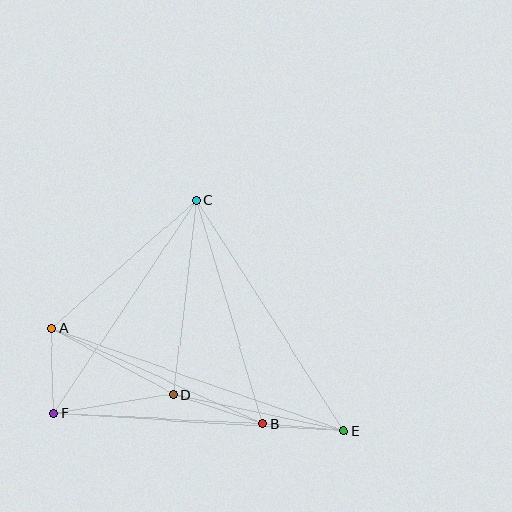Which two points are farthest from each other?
Points A and E are farthest from each other.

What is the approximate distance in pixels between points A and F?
The distance between A and F is approximately 85 pixels.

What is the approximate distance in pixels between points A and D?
The distance between A and D is approximately 139 pixels.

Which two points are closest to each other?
Points B and E are closest to each other.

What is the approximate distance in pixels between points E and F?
The distance between E and F is approximately 290 pixels.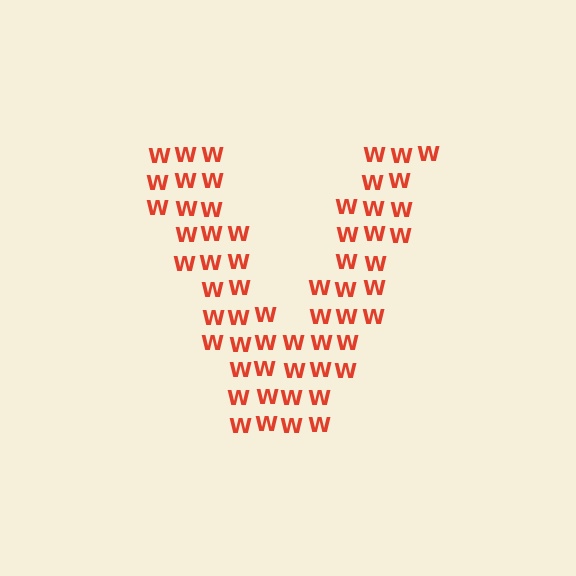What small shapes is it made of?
It is made of small letter W's.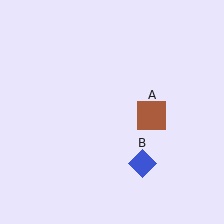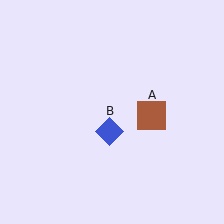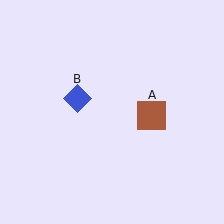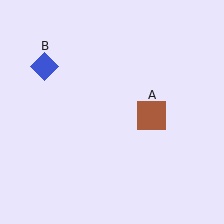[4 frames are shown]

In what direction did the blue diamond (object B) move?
The blue diamond (object B) moved up and to the left.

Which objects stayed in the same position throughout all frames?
Brown square (object A) remained stationary.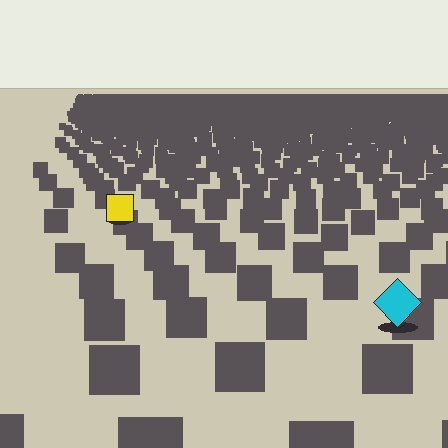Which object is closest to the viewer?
The cyan diamond is closest. The texture marks near it are larger and more spread out.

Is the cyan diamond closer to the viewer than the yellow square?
Yes. The cyan diamond is closer — you can tell from the texture gradient: the ground texture is coarser near it.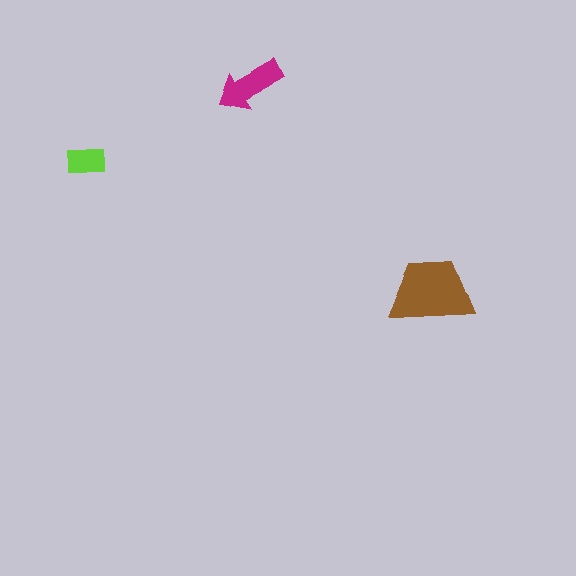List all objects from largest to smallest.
The brown trapezoid, the magenta arrow, the lime rectangle.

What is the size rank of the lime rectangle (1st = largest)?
3rd.